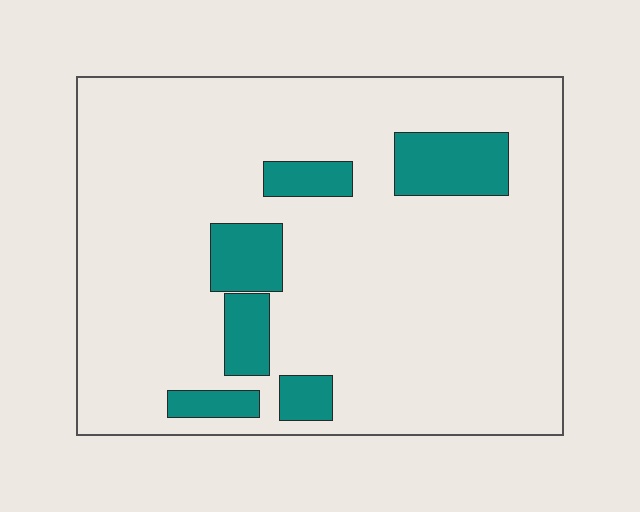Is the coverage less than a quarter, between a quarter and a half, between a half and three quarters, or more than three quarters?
Less than a quarter.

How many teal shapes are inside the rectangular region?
6.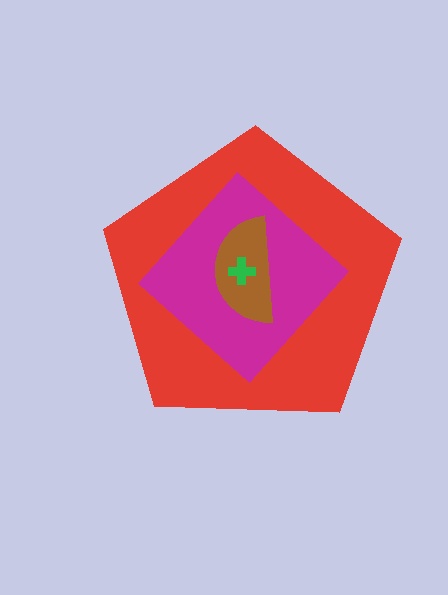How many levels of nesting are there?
4.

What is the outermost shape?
The red pentagon.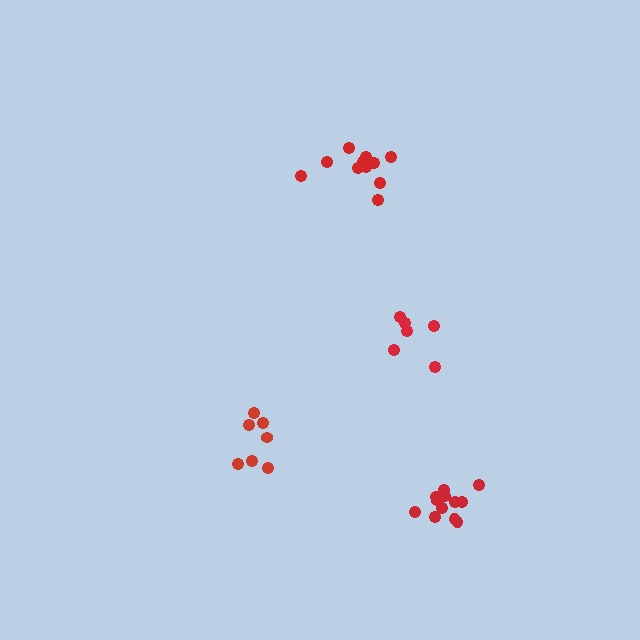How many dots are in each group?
Group 1: 11 dots, Group 2: 7 dots, Group 3: 12 dots, Group 4: 6 dots (36 total).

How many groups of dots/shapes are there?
There are 4 groups.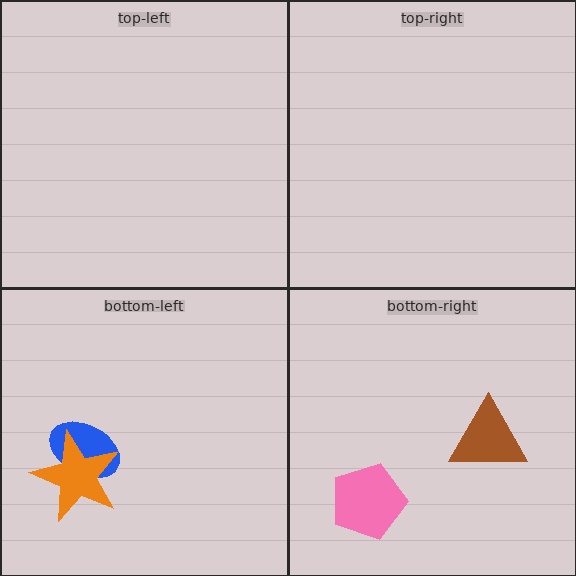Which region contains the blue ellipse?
The bottom-left region.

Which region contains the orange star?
The bottom-left region.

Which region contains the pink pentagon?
The bottom-right region.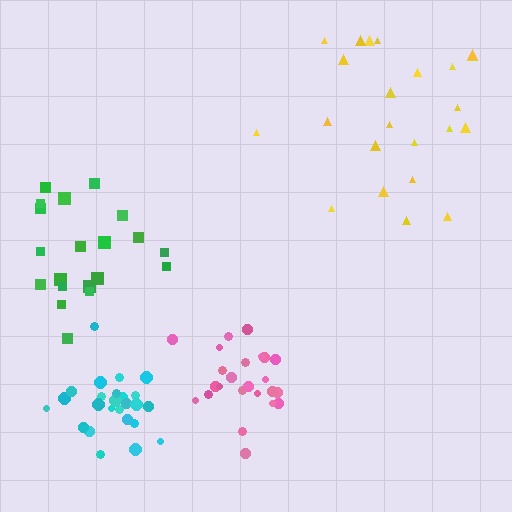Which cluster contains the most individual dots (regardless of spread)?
Cyan (25).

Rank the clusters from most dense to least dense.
cyan, pink, green, yellow.